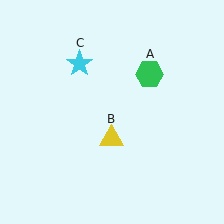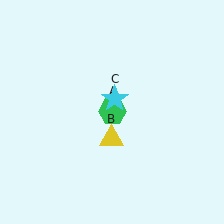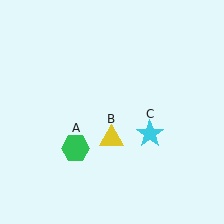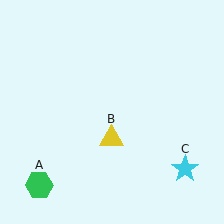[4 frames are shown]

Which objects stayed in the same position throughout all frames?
Yellow triangle (object B) remained stationary.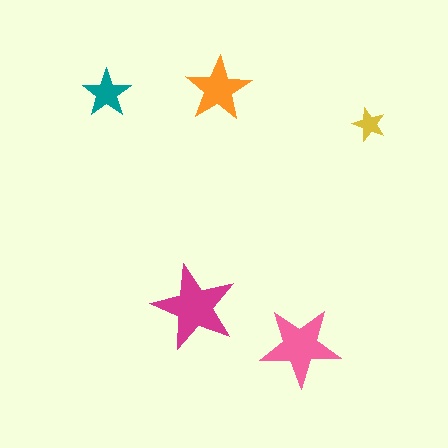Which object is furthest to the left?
The teal star is leftmost.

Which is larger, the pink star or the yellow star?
The pink one.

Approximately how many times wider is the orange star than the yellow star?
About 2 times wider.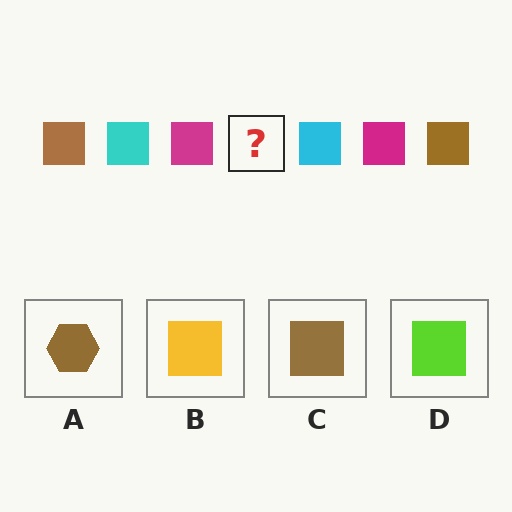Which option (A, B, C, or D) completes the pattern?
C.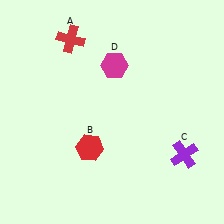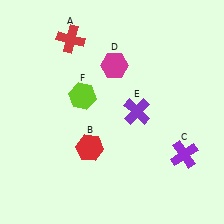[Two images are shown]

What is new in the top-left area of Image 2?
A lime hexagon (F) was added in the top-left area of Image 2.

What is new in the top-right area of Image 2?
A purple cross (E) was added in the top-right area of Image 2.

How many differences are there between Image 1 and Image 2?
There are 2 differences between the two images.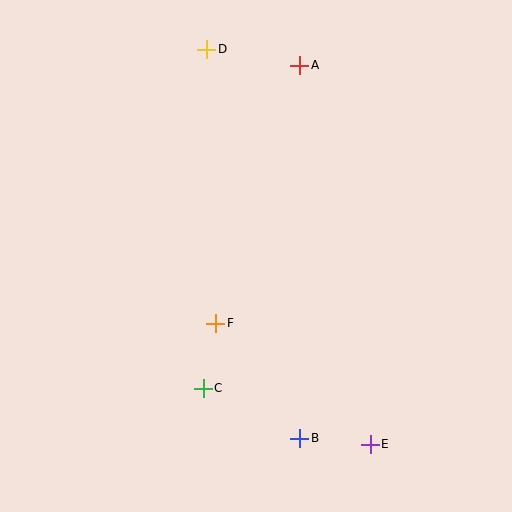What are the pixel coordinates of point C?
Point C is at (203, 388).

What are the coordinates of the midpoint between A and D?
The midpoint between A and D is at (253, 57).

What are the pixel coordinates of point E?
Point E is at (370, 444).